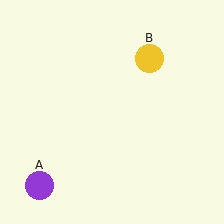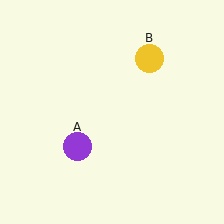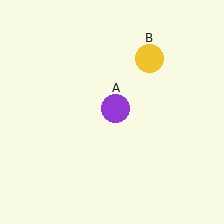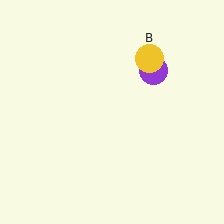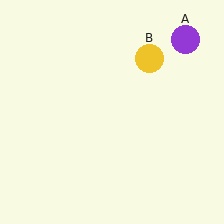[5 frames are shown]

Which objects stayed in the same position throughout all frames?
Yellow circle (object B) remained stationary.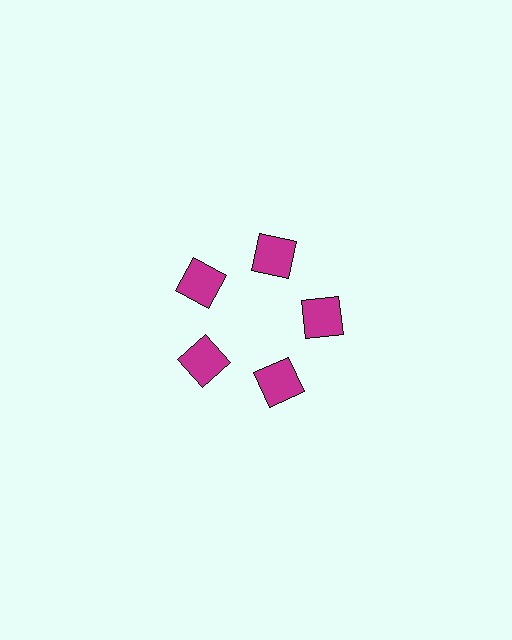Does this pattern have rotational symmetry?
Yes, this pattern has 5-fold rotational symmetry. It looks the same after rotating 72 degrees around the center.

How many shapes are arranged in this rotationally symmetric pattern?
There are 5 shapes, arranged in 5 groups of 1.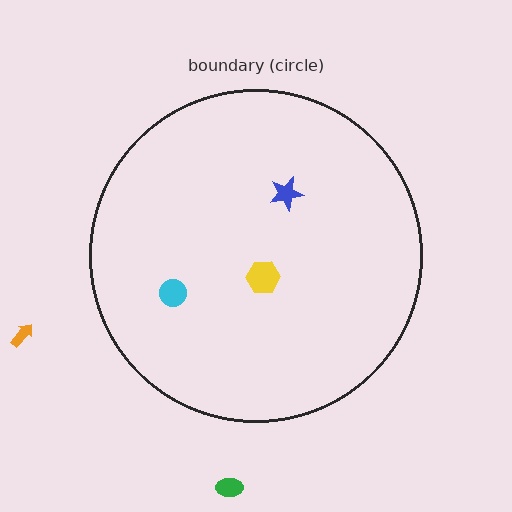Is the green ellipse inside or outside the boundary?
Outside.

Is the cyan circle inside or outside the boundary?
Inside.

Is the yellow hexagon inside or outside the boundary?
Inside.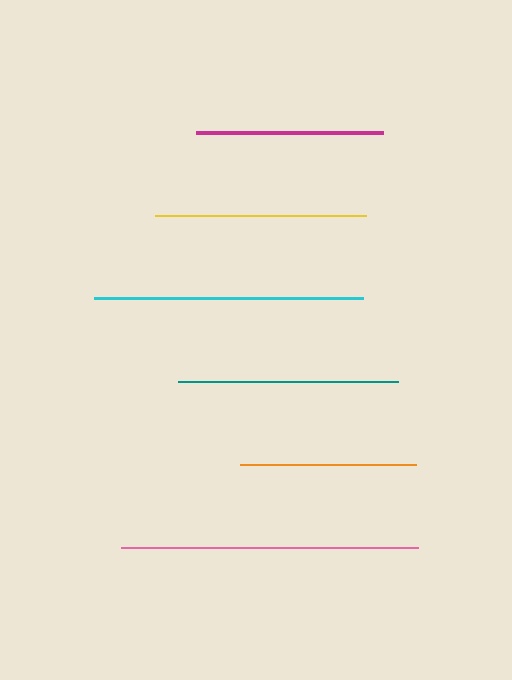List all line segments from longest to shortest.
From longest to shortest: pink, cyan, teal, yellow, magenta, orange.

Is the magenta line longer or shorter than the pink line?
The pink line is longer than the magenta line.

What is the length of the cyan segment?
The cyan segment is approximately 269 pixels long.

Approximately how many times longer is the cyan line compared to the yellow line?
The cyan line is approximately 1.3 times the length of the yellow line.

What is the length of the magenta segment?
The magenta segment is approximately 188 pixels long.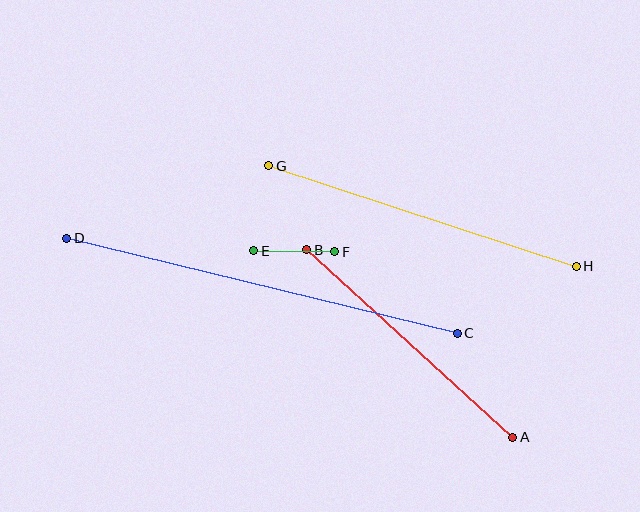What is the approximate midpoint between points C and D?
The midpoint is at approximately (262, 286) pixels.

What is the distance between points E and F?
The distance is approximately 81 pixels.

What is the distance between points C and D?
The distance is approximately 402 pixels.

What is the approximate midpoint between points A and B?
The midpoint is at approximately (410, 343) pixels.